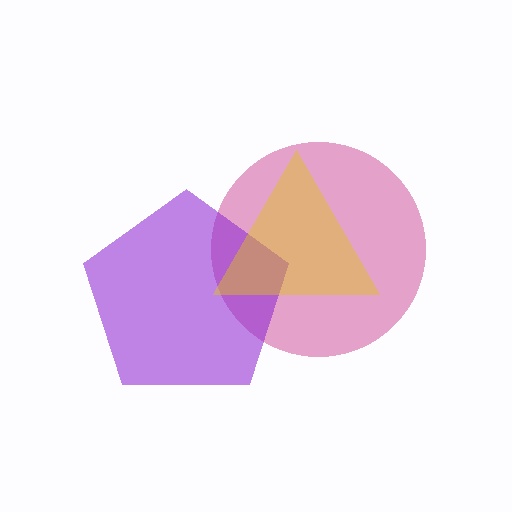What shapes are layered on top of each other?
The layered shapes are: a magenta circle, a purple pentagon, a yellow triangle.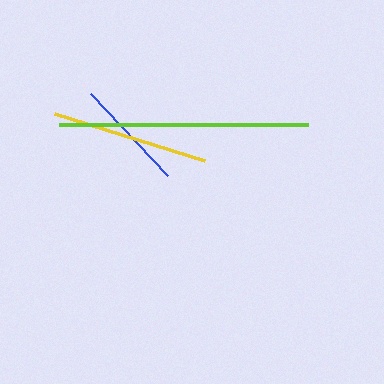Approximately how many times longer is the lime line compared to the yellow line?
The lime line is approximately 1.6 times the length of the yellow line.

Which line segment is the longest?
The lime line is the longest at approximately 250 pixels.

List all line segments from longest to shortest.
From longest to shortest: lime, yellow, blue.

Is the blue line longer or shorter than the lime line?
The lime line is longer than the blue line.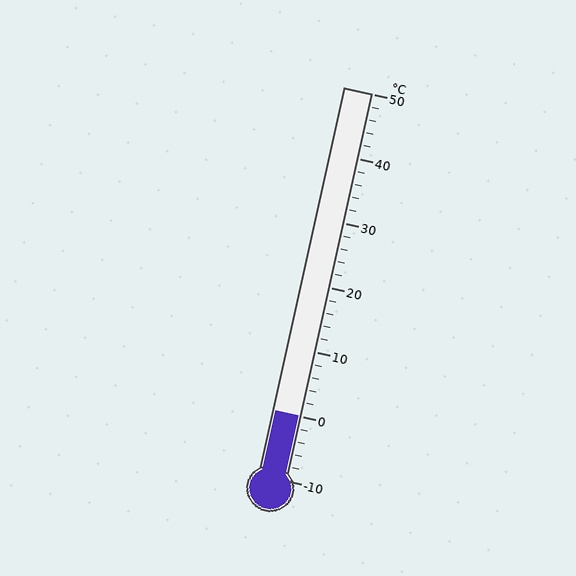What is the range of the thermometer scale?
The thermometer scale ranges from -10°C to 50°C.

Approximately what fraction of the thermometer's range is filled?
The thermometer is filled to approximately 15% of its range.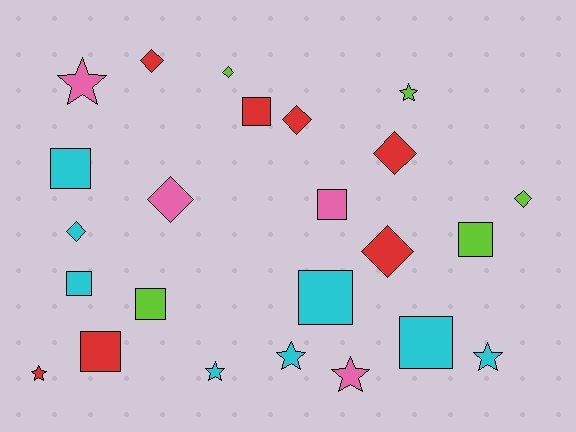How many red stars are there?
There is 1 red star.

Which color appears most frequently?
Cyan, with 8 objects.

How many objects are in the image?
There are 24 objects.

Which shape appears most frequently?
Square, with 9 objects.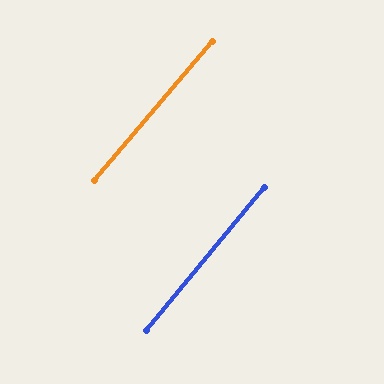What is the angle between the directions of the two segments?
Approximately 1 degree.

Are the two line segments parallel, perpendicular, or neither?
Parallel — their directions differ by only 0.8°.